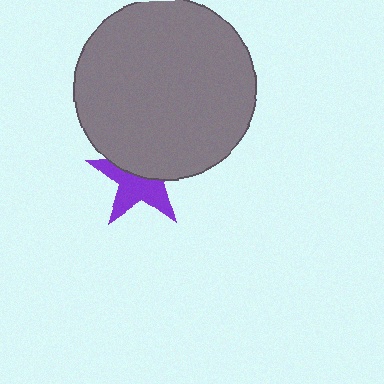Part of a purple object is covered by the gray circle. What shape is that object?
It is a star.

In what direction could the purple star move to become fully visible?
The purple star could move down. That would shift it out from behind the gray circle entirely.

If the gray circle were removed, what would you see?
You would see the complete purple star.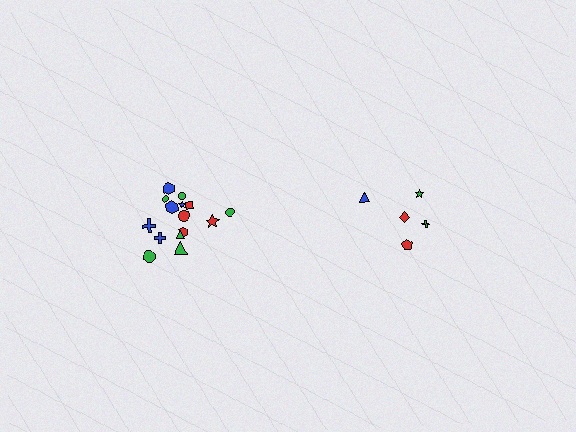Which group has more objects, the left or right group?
The left group.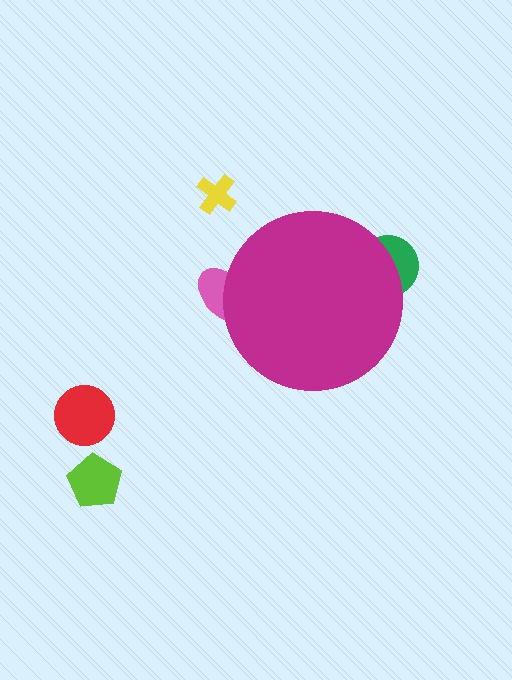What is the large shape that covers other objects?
A magenta circle.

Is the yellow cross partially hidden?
No, the yellow cross is fully visible.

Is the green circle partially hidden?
Yes, the green circle is partially hidden behind the magenta circle.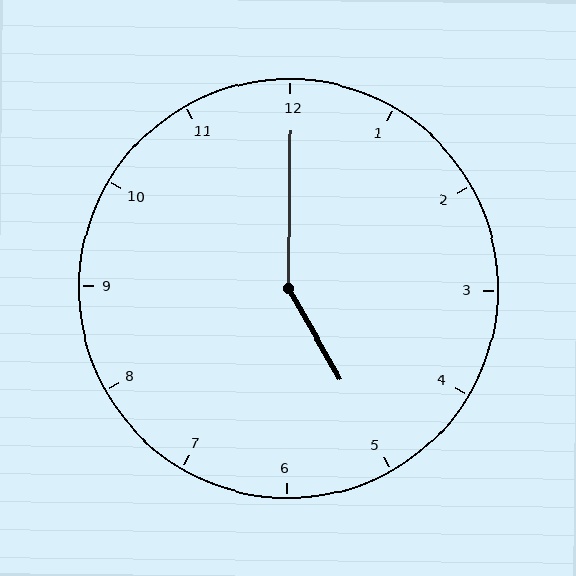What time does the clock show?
5:00.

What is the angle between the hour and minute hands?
Approximately 150 degrees.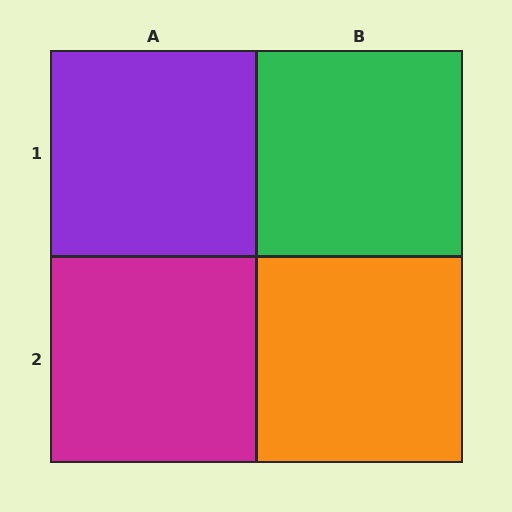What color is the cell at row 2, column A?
Magenta.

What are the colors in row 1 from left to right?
Purple, green.